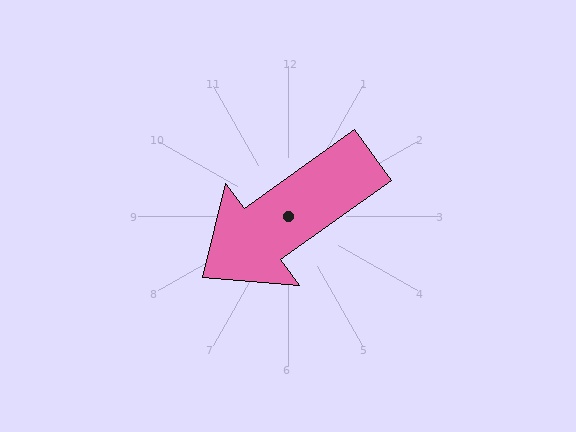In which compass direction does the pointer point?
Southwest.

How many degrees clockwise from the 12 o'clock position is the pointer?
Approximately 234 degrees.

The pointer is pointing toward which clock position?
Roughly 8 o'clock.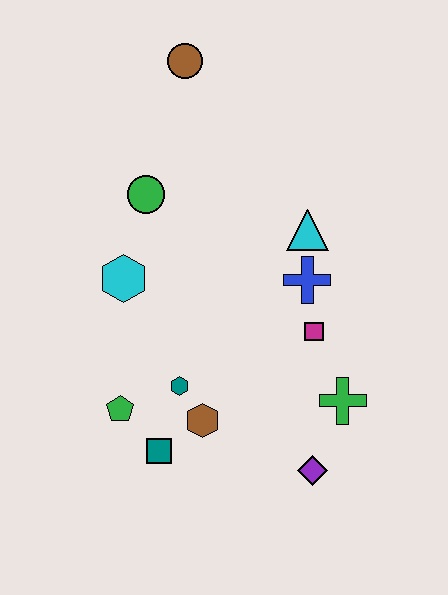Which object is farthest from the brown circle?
The purple diamond is farthest from the brown circle.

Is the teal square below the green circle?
Yes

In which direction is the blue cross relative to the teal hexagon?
The blue cross is to the right of the teal hexagon.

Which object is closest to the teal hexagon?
The brown hexagon is closest to the teal hexagon.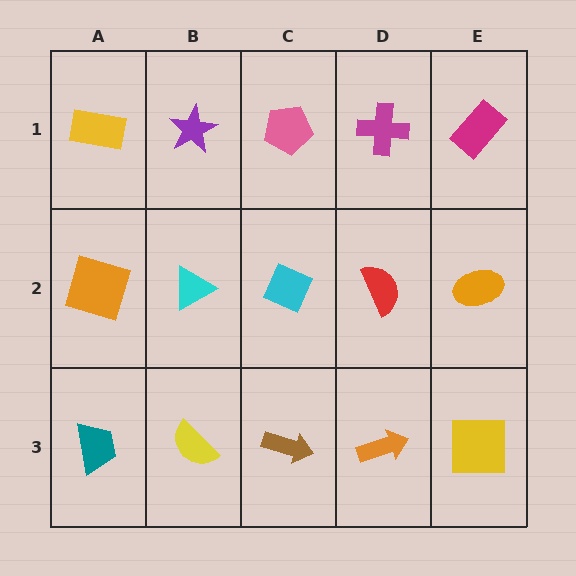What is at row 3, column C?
A brown arrow.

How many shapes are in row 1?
5 shapes.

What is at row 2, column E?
An orange ellipse.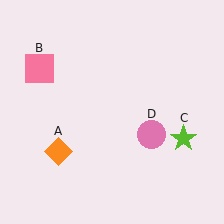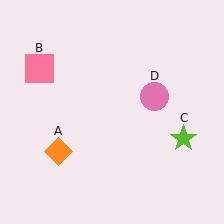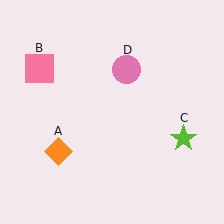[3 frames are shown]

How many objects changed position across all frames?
1 object changed position: pink circle (object D).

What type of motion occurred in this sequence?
The pink circle (object D) rotated counterclockwise around the center of the scene.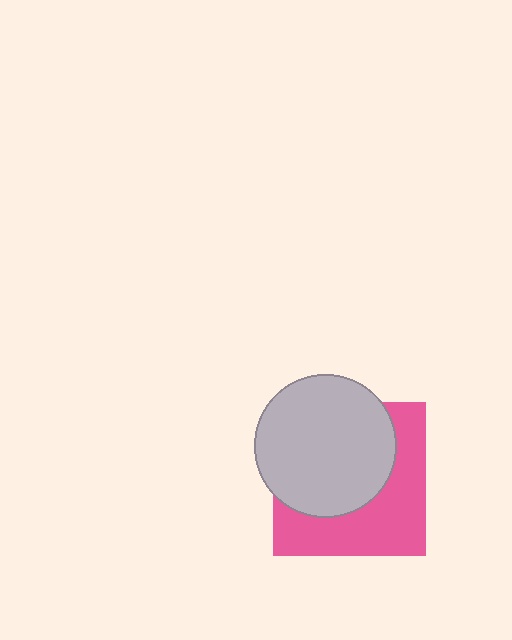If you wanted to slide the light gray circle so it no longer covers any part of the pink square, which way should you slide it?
Slide it toward the upper-left — that is the most direct way to separate the two shapes.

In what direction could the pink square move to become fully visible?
The pink square could move toward the lower-right. That would shift it out from behind the light gray circle entirely.